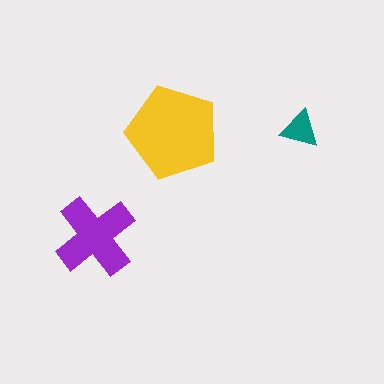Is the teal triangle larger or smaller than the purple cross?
Smaller.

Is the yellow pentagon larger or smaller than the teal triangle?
Larger.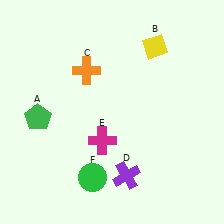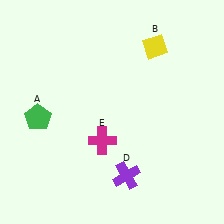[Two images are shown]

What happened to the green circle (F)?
The green circle (F) was removed in Image 2. It was in the bottom-left area of Image 1.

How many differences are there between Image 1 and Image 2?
There are 2 differences between the two images.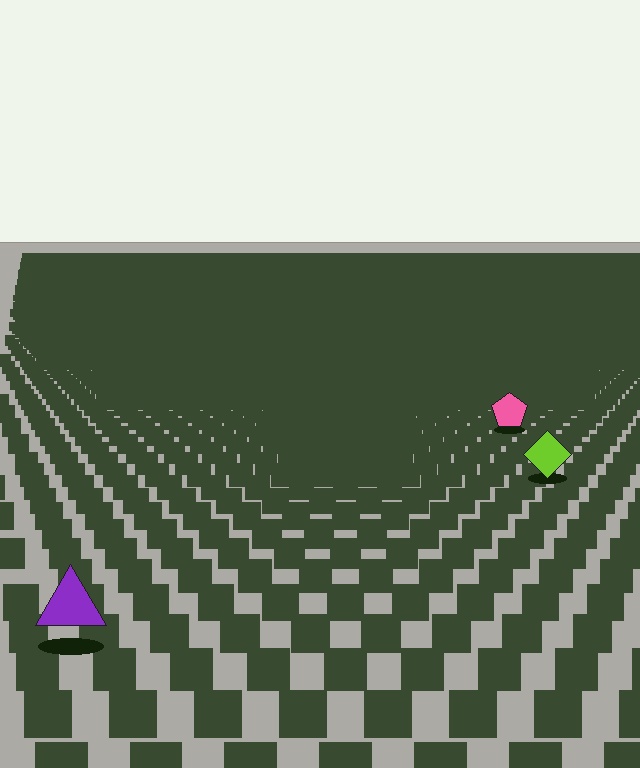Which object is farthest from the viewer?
The pink pentagon is farthest from the viewer. It appears smaller and the ground texture around it is denser.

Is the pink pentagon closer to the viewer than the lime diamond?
No. The lime diamond is closer — you can tell from the texture gradient: the ground texture is coarser near it.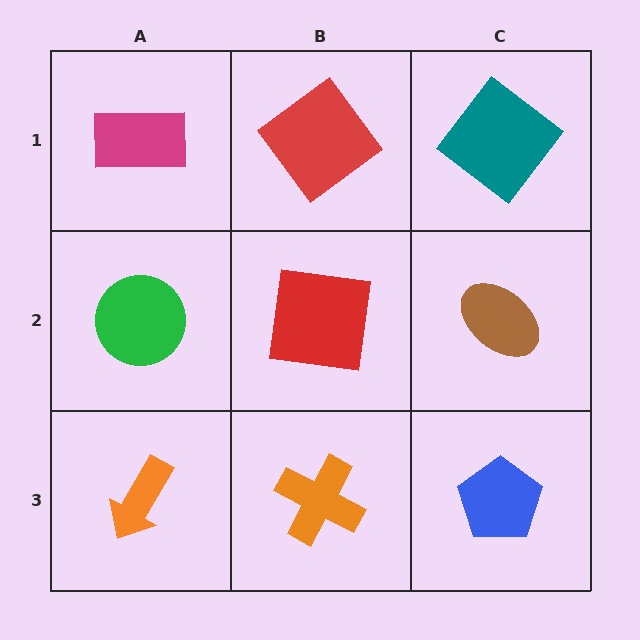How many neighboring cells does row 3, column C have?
2.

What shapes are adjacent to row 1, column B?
A red square (row 2, column B), a magenta rectangle (row 1, column A), a teal diamond (row 1, column C).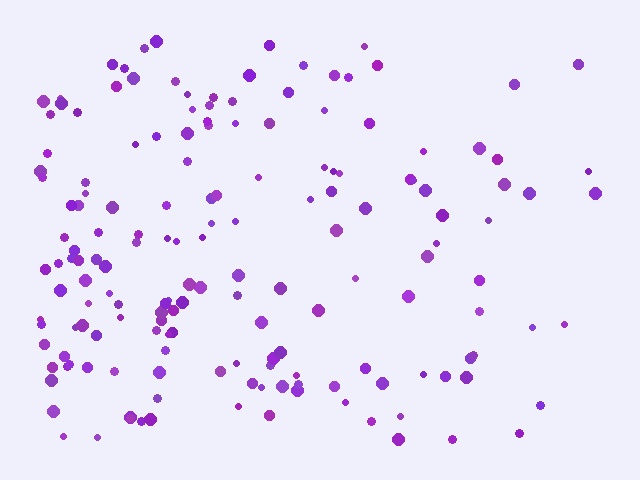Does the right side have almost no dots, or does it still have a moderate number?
Still a moderate number, just noticeably fewer than the left.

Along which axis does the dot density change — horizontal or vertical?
Horizontal.